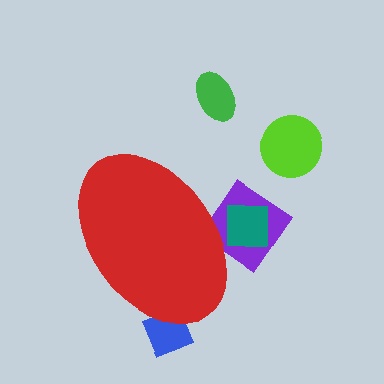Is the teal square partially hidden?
Yes, the teal square is partially hidden behind the red ellipse.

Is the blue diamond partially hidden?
Yes, the blue diamond is partially hidden behind the red ellipse.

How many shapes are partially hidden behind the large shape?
3 shapes are partially hidden.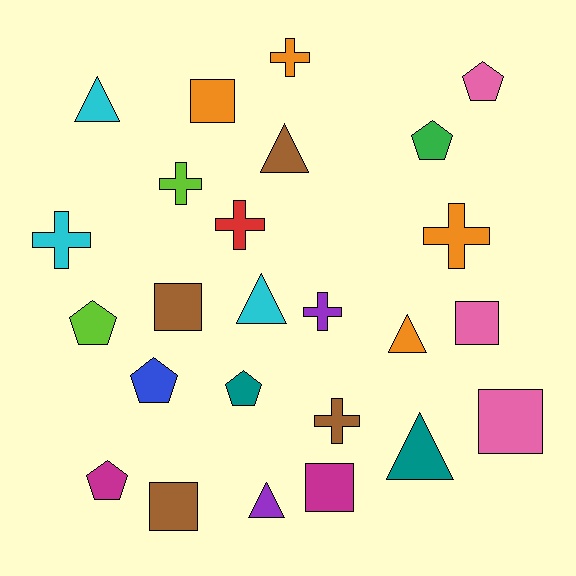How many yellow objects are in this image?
There are no yellow objects.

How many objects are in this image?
There are 25 objects.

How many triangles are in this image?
There are 6 triangles.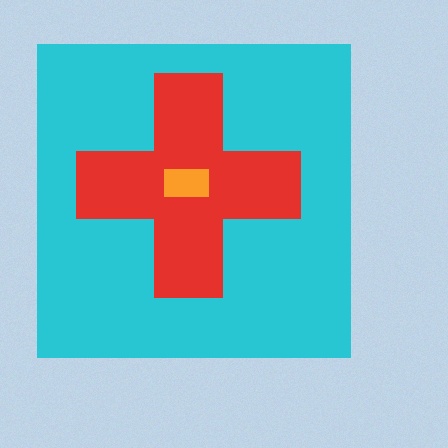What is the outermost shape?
The cyan square.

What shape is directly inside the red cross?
The orange rectangle.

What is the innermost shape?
The orange rectangle.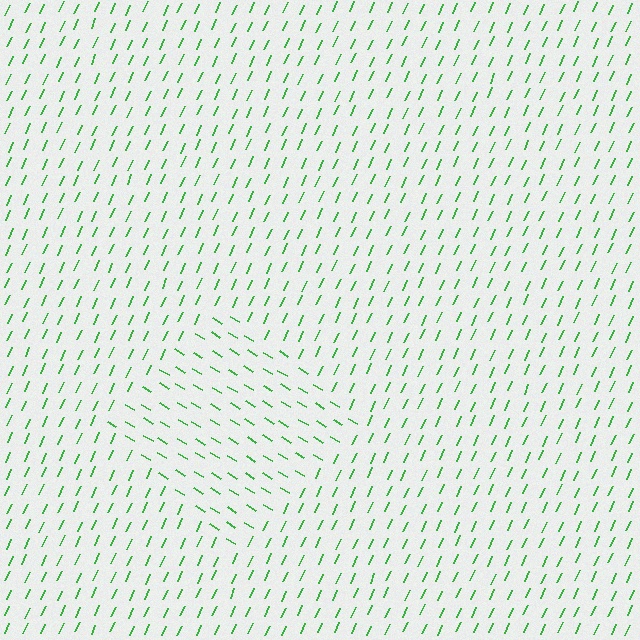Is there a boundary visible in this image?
Yes, there is a texture boundary formed by a change in line orientation.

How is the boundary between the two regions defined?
The boundary is defined purely by a change in line orientation (approximately 83 degrees difference). All lines are the same color and thickness.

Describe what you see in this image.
The image is filled with small green line segments. A diamond region in the image has lines oriented differently from the surrounding lines, creating a visible texture boundary.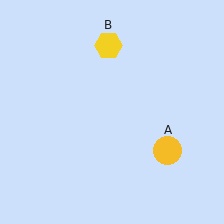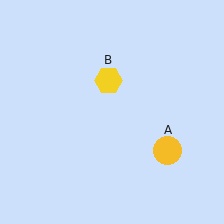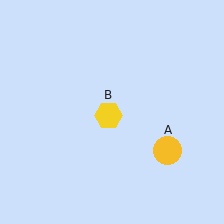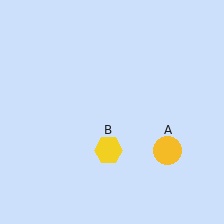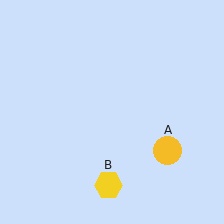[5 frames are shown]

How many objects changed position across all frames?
1 object changed position: yellow hexagon (object B).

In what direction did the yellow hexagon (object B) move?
The yellow hexagon (object B) moved down.